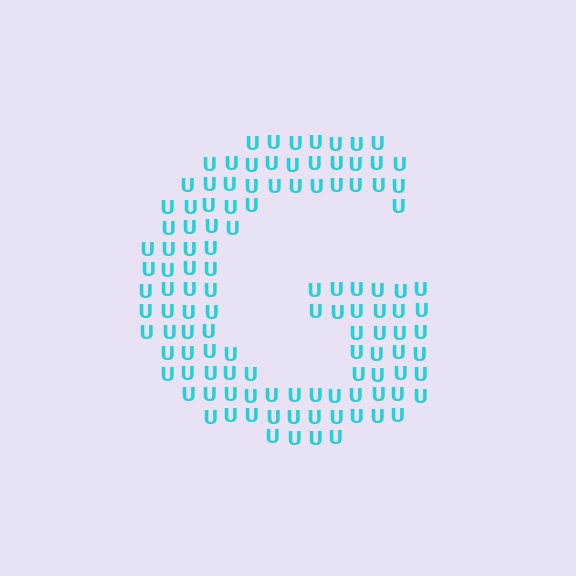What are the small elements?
The small elements are letter U's.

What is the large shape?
The large shape is the letter G.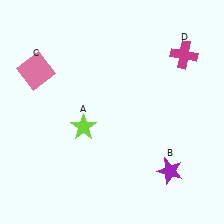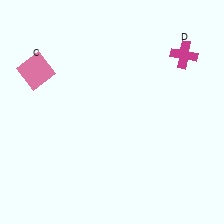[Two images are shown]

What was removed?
The lime star (A), the purple star (B) were removed in Image 2.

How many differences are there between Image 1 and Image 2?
There are 2 differences between the two images.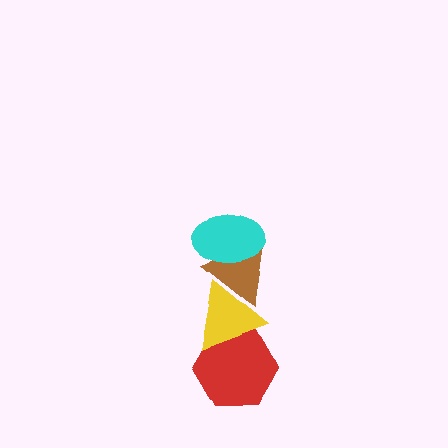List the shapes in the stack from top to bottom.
From top to bottom: the cyan ellipse, the brown triangle, the yellow triangle, the red hexagon.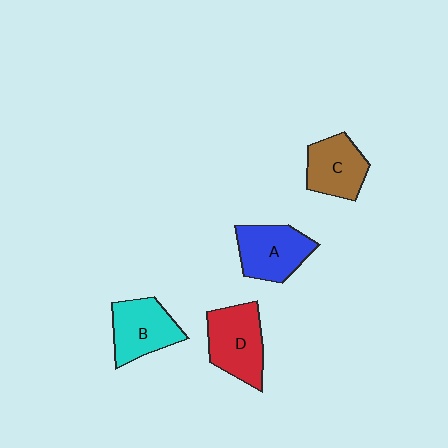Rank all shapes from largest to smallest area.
From largest to smallest: D (red), A (blue), B (cyan), C (brown).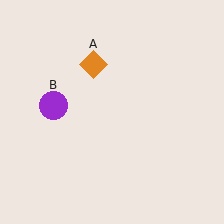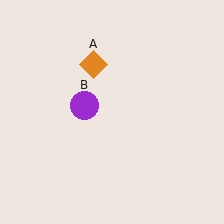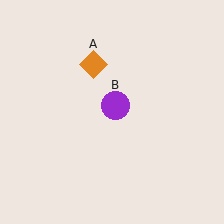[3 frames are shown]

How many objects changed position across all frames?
1 object changed position: purple circle (object B).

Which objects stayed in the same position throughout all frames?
Orange diamond (object A) remained stationary.